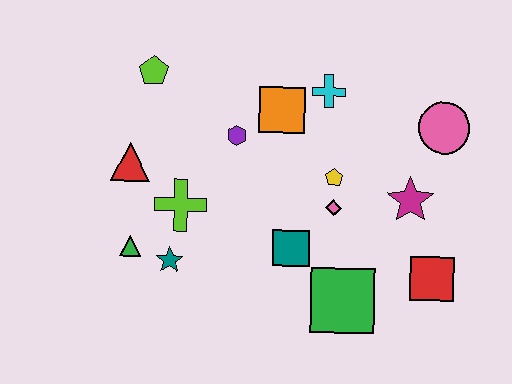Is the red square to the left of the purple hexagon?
No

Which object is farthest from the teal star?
The pink circle is farthest from the teal star.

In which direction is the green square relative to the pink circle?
The green square is below the pink circle.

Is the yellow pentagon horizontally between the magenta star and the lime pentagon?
Yes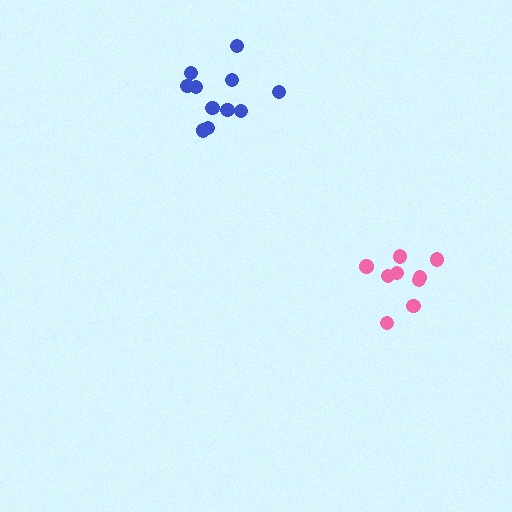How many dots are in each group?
Group 1: 9 dots, Group 2: 11 dots (20 total).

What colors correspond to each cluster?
The clusters are colored: pink, blue.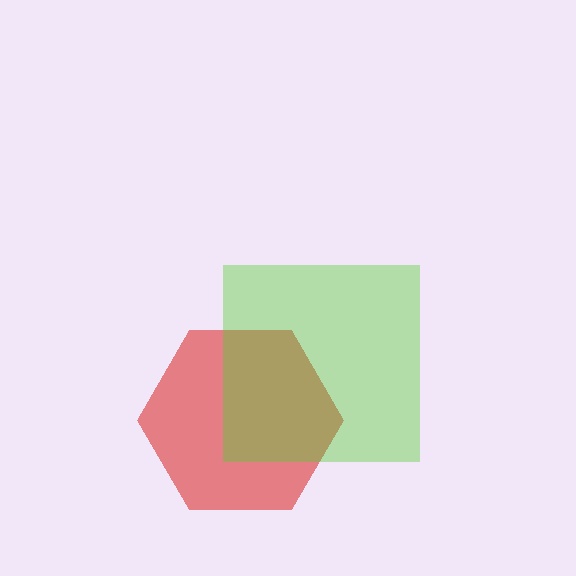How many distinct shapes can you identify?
There are 2 distinct shapes: a red hexagon, a lime square.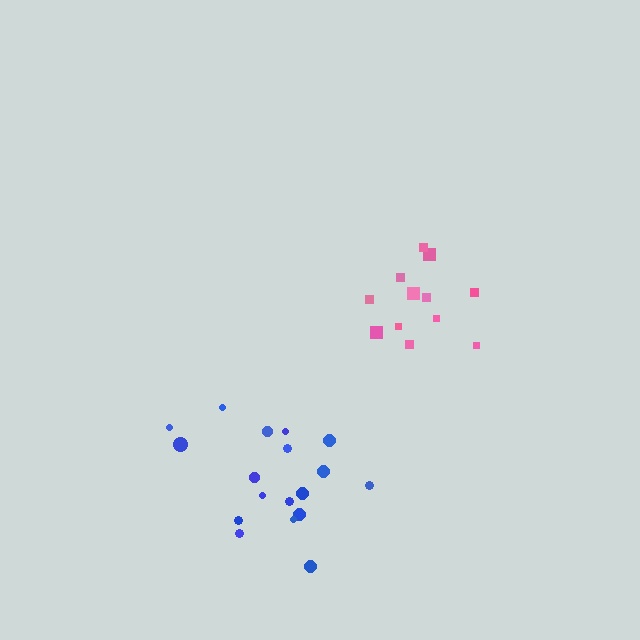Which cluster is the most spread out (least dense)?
Blue.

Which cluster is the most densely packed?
Pink.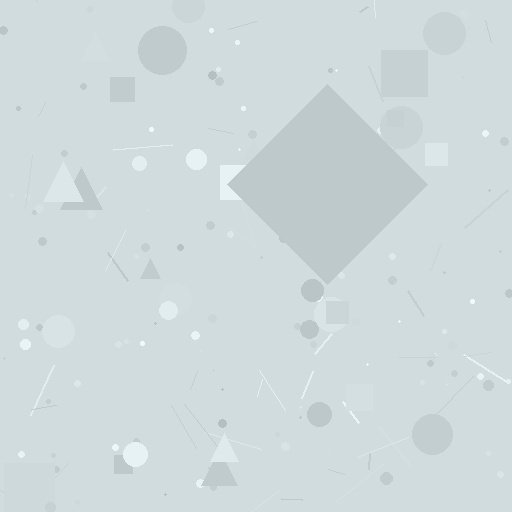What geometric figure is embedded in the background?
A diamond is embedded in the background.